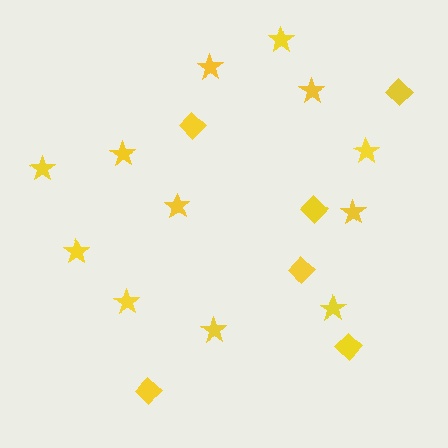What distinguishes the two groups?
There are 2 groups: one group of diamonds (6) and one group of stars (12).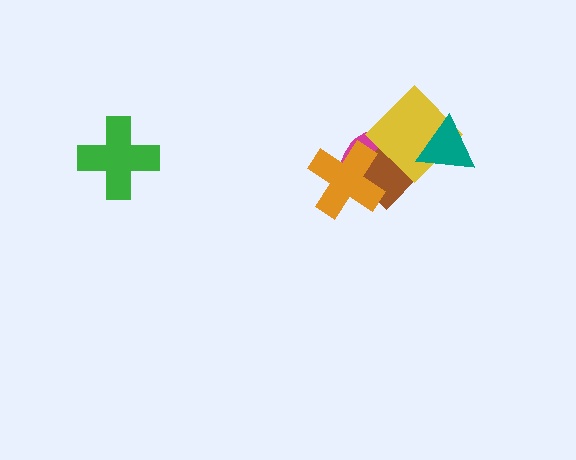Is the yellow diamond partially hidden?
Yes, it is partially covered by another shape.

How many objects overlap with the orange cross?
2 objects overlap with the orange cross.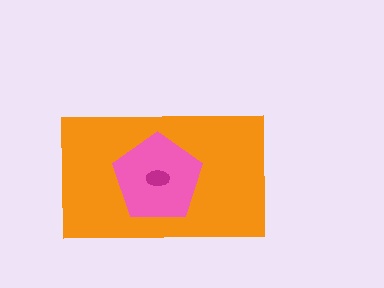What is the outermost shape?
The orange rectangle.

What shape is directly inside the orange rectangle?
The pink pentagon.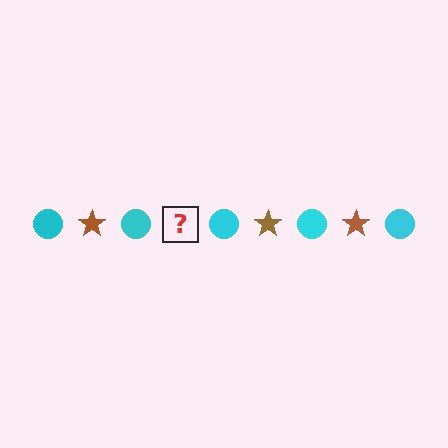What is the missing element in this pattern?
The missing element is a brown star.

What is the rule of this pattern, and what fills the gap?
The rule is that the pattern alternates between cyan circle and brown star. The gap should be filled with a brown star.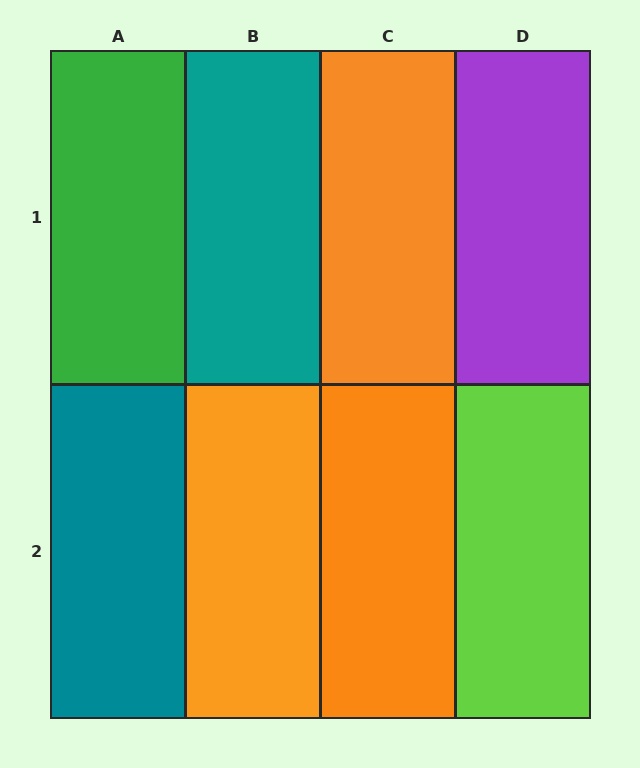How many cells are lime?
1 cell is lime.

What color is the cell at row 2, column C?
Orange.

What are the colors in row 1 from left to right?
Green, teal, orange, purple.